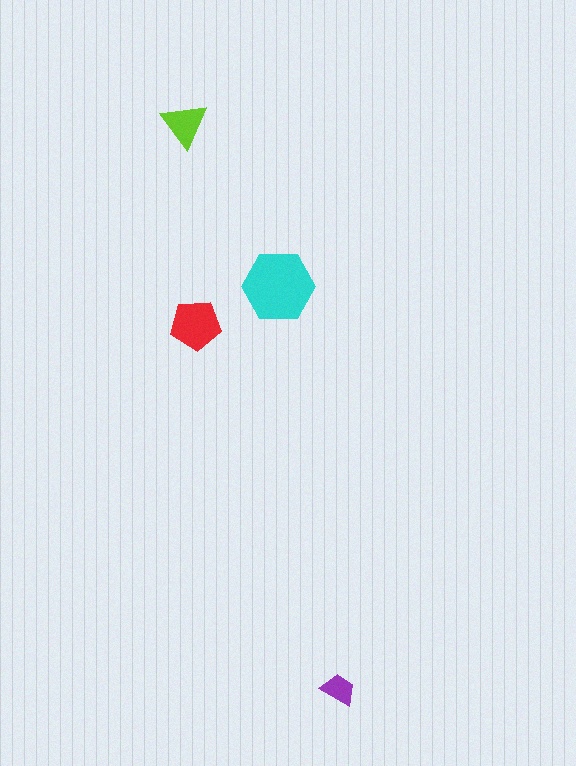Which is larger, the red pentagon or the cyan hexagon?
The cyan hexagon.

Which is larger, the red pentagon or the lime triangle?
The red pentagon.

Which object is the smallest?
The purple trapezoid.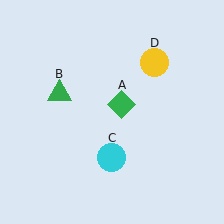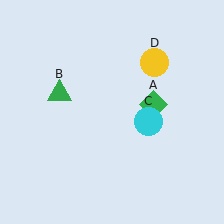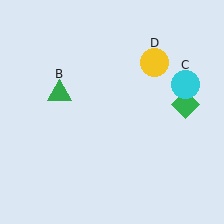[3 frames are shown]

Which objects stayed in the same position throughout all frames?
Green triangle (object B) and yellow circle (object D) remained stationary.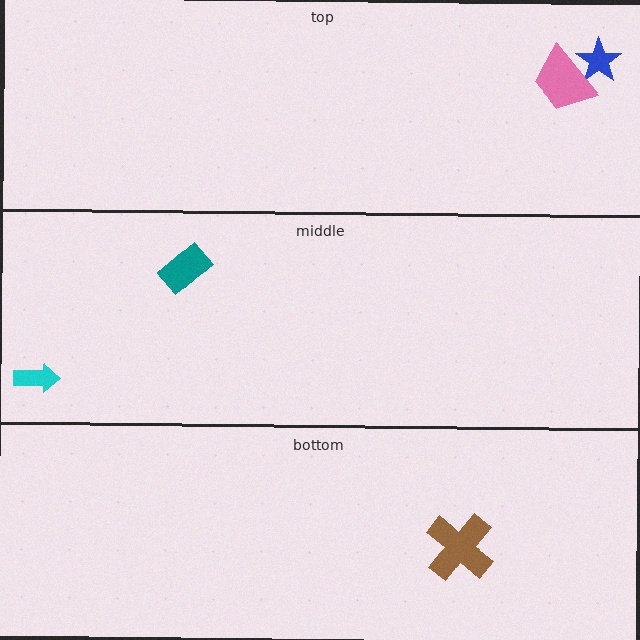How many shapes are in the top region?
2.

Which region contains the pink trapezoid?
The top region.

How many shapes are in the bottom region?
1.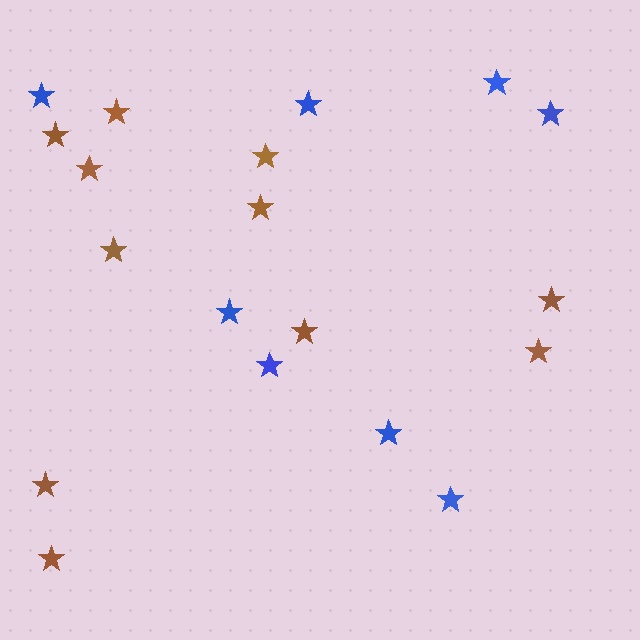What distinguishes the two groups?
There are 2 groups: one group of brown stars (11) and one group of blue stars (8).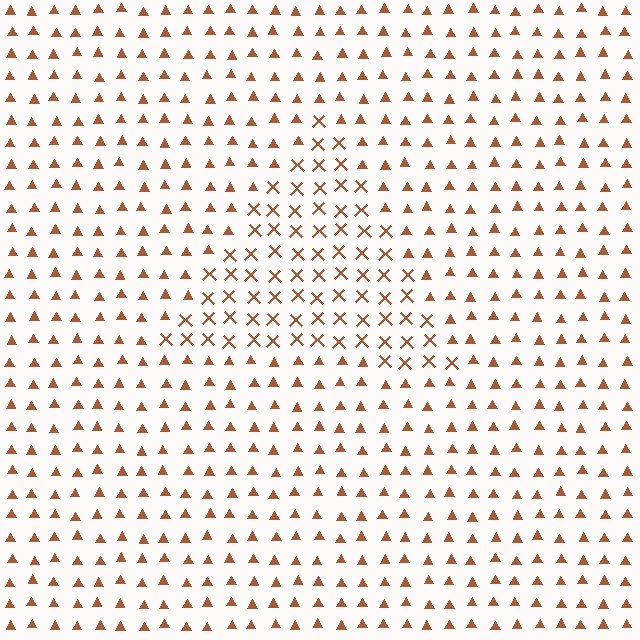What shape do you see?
I see a triangle.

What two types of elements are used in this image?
The image uses X marks inside the triangle region and triangles outside it.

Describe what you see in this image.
The image is filled with small brown elements arranged in a uniform grid. A triangle-shaped region contains X marks, while the surrounding area contains triangles. The boundary is defined purely by the change in element shape.